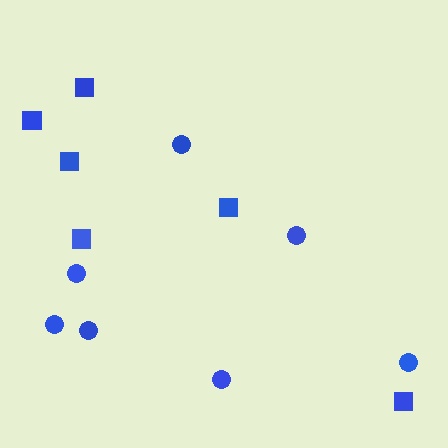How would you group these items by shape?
There are 2 groups: one group of circles (7) and one group of squares (6).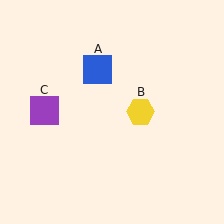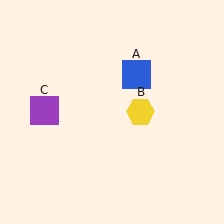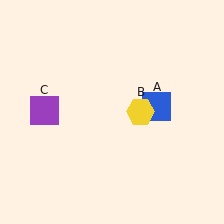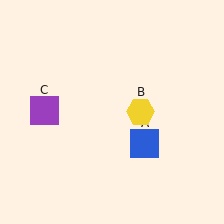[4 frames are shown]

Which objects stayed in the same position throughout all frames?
Yellow hexagon (object B) and purple square (object C) remained stationary.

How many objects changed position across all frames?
1 object changed position: blue square (object A).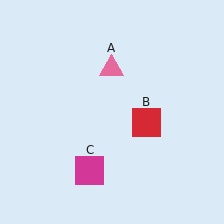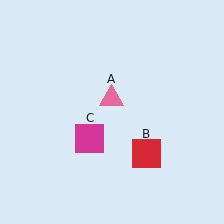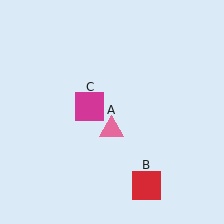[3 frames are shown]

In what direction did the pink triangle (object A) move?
The pink triangle (object A) moved down.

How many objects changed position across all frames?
3 objects changed position: pink triangle (object A), red square (object B), magenta square (object C).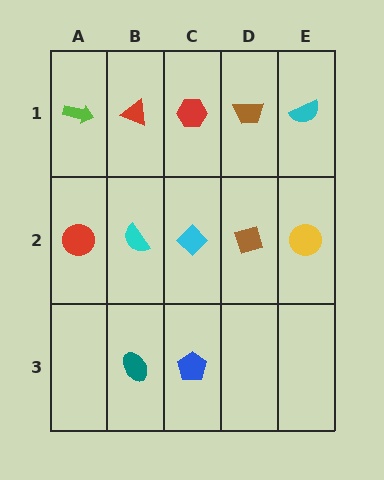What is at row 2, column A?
A red circle.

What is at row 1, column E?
A cyan semicircle.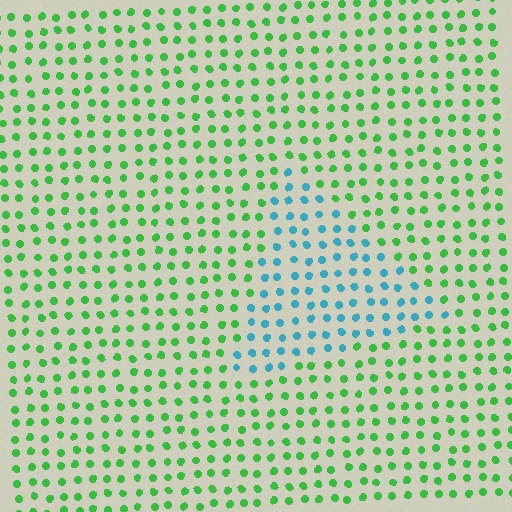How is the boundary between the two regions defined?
The boundary is defined purely by a slight shift in hue (about 66 degrees). Spacing, size, and orientation are identical on both sides.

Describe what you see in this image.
The image is filled with small green elements in a uniform arrangement. A triangle-shaped region is visible where the elements are tinted to a slightly different hue, forming a subtle color boundary.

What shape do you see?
I see a triangle.